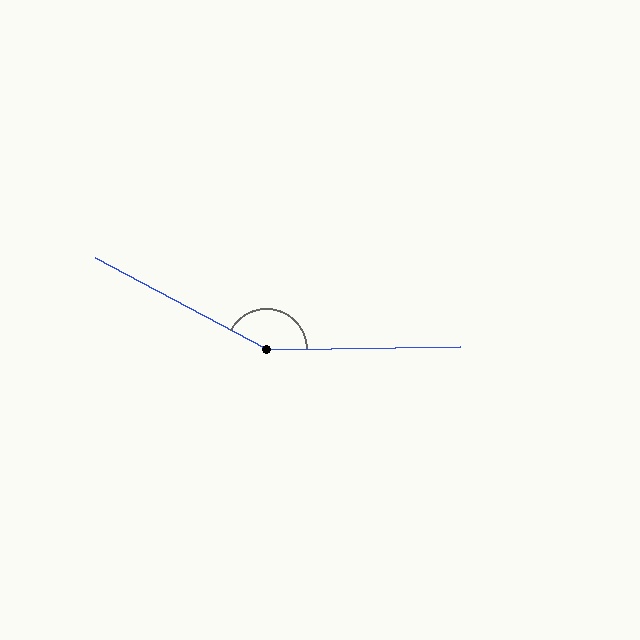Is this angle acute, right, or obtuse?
It is obtuse.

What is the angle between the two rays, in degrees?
Approximately 151 degrees.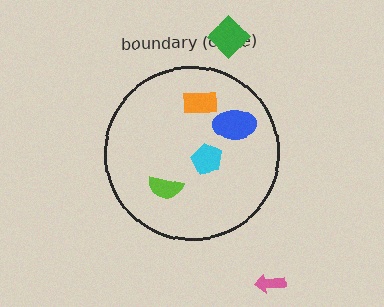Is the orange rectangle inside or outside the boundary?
Inside.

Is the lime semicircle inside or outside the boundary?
Inside.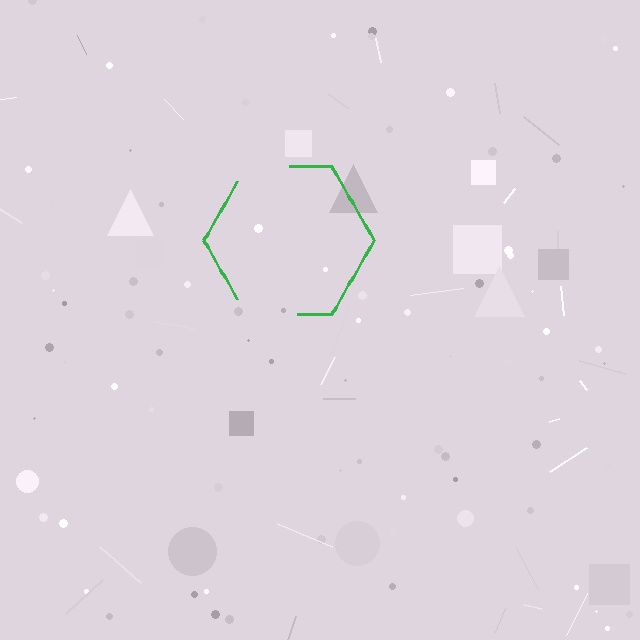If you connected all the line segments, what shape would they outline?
They would outline a hexagon.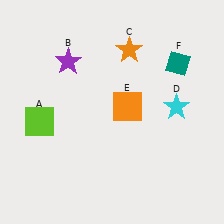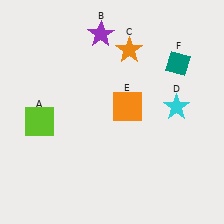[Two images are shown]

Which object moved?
The purple star (B) moved right.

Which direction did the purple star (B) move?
The purple star (B) moved right.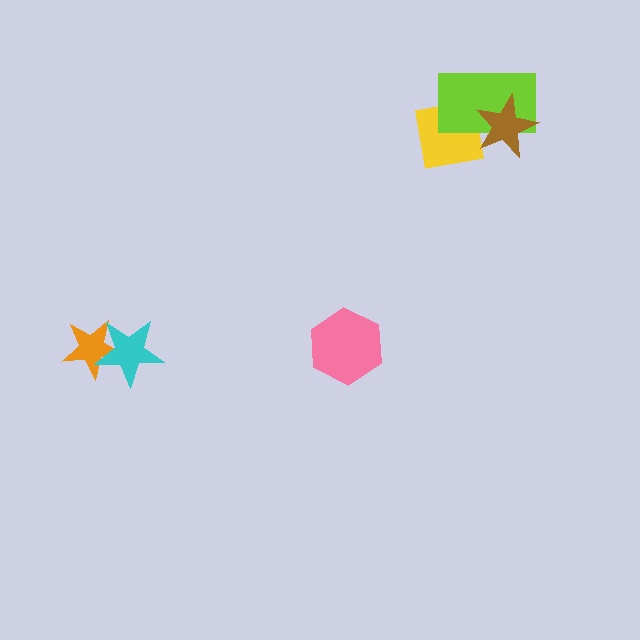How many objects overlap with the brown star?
2 objects overlap with the brown star.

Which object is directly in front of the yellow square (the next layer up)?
The lime rectangle is directly in front of the yellow square.